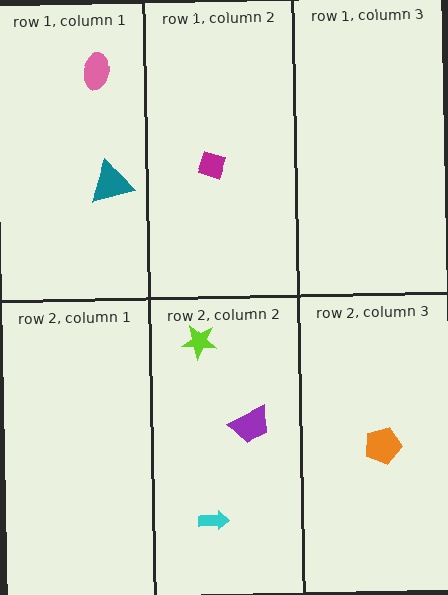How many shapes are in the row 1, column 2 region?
1.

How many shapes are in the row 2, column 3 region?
1.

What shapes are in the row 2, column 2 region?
The purple trapezoid, the lime star, the cyan arrow.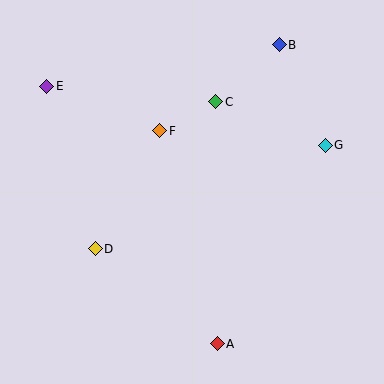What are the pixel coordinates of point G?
Point G is at (325, 145).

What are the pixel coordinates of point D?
Point D is at (95, 249).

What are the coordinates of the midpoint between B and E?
The midpoint between B and E is at (163, 66).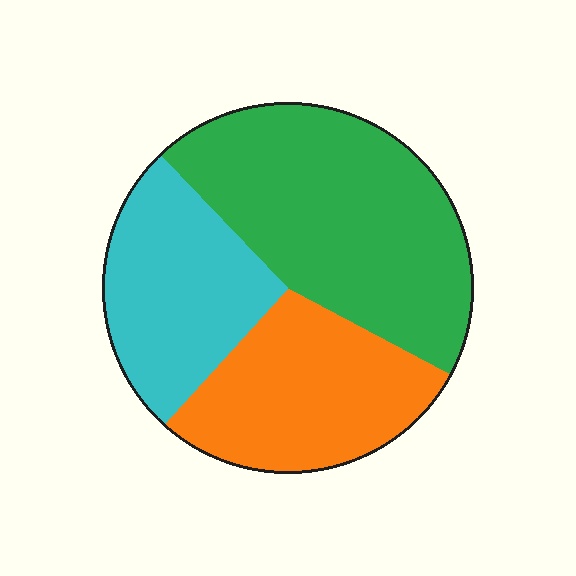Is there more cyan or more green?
Green.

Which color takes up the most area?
Green, at roughly 45%.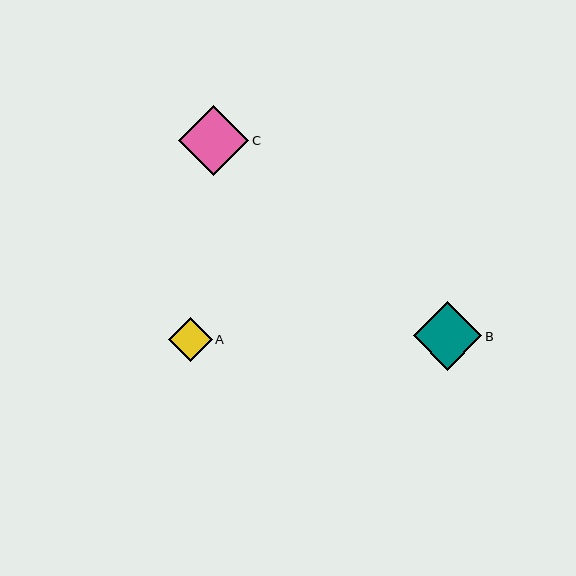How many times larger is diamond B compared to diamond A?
Diamond B is approximately 1.6 times the size of diamond A.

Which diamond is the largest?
Diamond C is the largest with a size of approximately 70 pixels.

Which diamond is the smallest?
Diamond A is the smallest with a size of approximately 44 pixels.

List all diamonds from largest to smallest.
From largest to smallest: C, B, A.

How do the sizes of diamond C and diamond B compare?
Diamond C and diamond B are approximately the same size.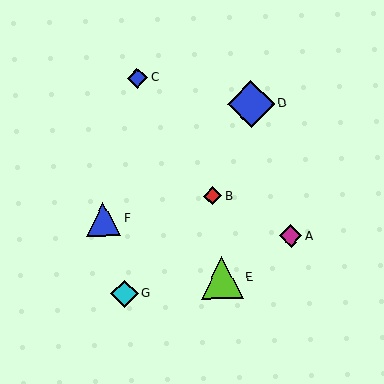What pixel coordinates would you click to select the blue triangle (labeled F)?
Click at (104, 219) to select the blue triangle F.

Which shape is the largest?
The blue diamond (labeled D) is the largest.